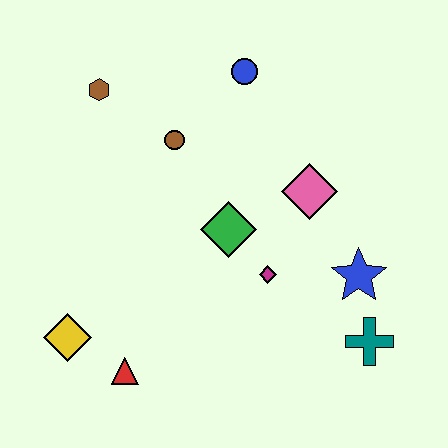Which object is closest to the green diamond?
The magenta diamond is closest to the green diamond.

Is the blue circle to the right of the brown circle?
Yes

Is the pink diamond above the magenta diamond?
Yes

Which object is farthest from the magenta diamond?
The brown hexagon is farthest from the magenta diamond.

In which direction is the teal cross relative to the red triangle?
The teal cross is to the right of the red triangle.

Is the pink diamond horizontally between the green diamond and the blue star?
Yes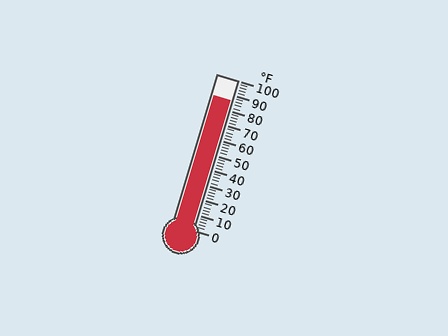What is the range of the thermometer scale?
The thermometer scale ranges from 0°F to 100°F.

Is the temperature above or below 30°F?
The temperature is above 30°F.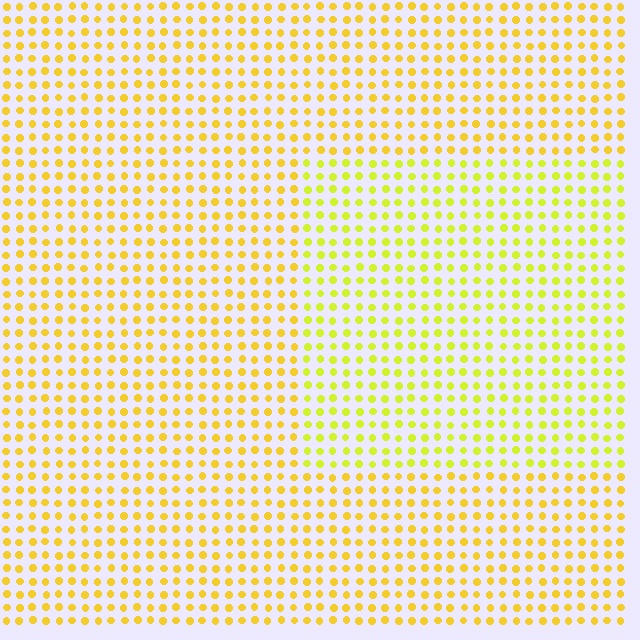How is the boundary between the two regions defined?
The boundary is defined purely by a slight shift in hue (about 22 degrees). Spacing, size, and orientation are identical on both sides.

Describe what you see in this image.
The image is filled with small yellow elements in a uniform arrangement. A rectangle-shaped region is visible where the elements are tinted to a slightly different hue, forming a subtle color boundary.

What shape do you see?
I see a rectangle.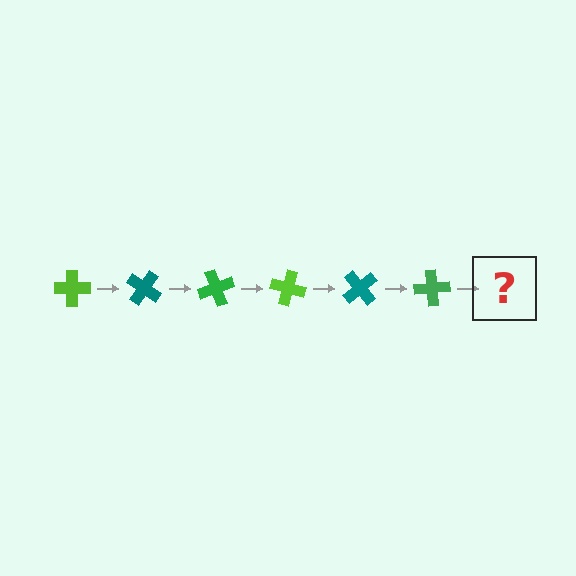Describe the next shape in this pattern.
It should be a lime cross, rotated 210 degrees from the start.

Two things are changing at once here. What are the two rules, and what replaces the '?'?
The two rules are that it rotates 35 degrees each step and the color cycles through lime, teal, and green. The '?' should be a lime cross, rotated 210 degrees from the start.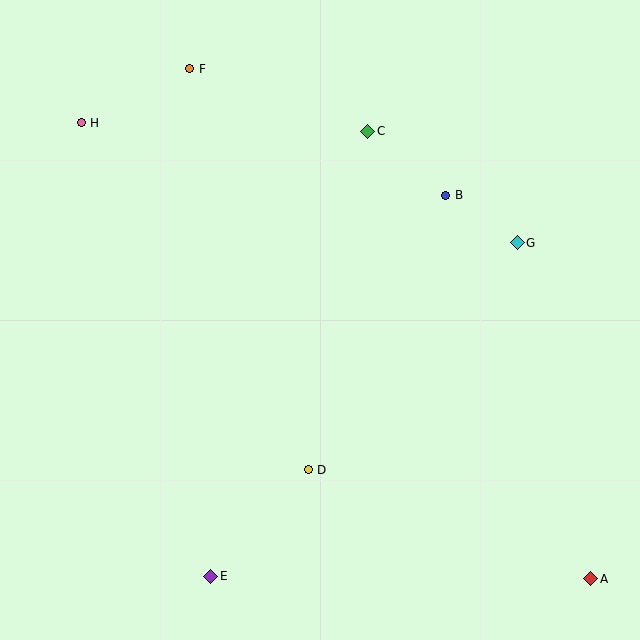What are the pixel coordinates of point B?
Point B is at (446, 195).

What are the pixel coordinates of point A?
Point A is at (591, 579).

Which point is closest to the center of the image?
Point D at (308, 470) is closest to the center.